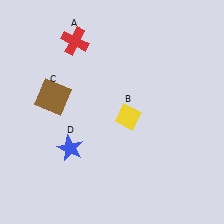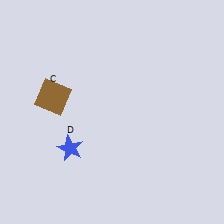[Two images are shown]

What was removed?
The red cross (A), the yellow diamond (B) were removed in Image 2.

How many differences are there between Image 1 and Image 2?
There are 2 differences between the two images.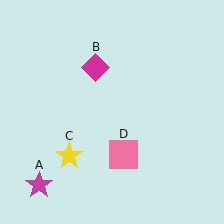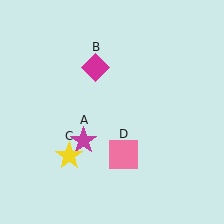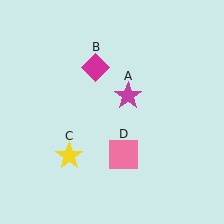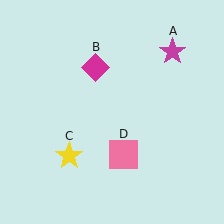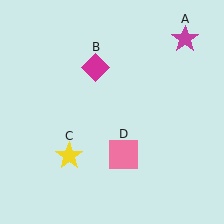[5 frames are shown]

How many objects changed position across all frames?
1 object changed position: magenta star (object A).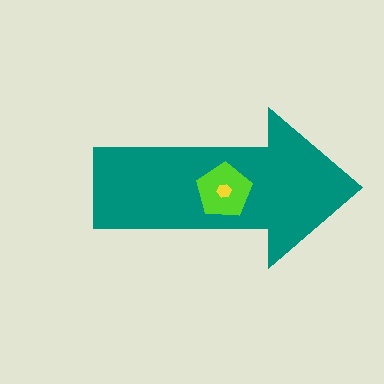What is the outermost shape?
The teal arrow.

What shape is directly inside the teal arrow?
The lime pentagon.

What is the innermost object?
The yellow hexagon.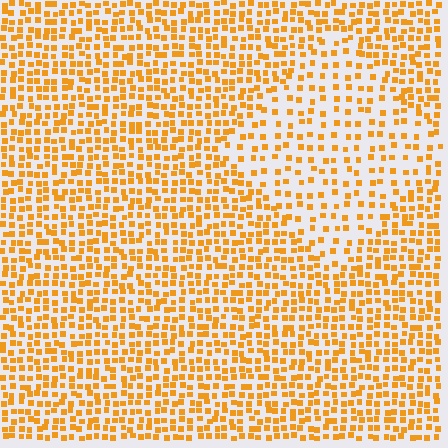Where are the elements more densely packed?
The elements are more densely packed outside the diamond boundary.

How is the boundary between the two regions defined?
The boundary is defined by a change in element density (approximately 1.9x ratio). All elements are the same color, size, and shape.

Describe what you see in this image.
The image contains small orange elements arranged at two different densities. A diamond-shaped region is visible where the elements are less densely packed than the surrounding area.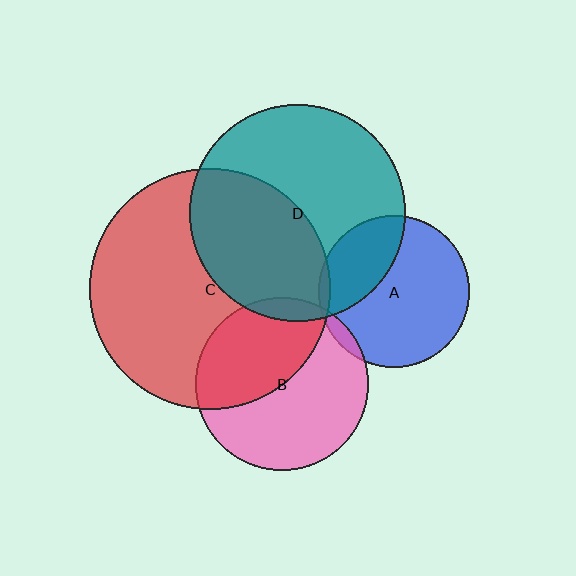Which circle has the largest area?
Circle C (red).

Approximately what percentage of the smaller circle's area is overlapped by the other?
Approximately 45%.